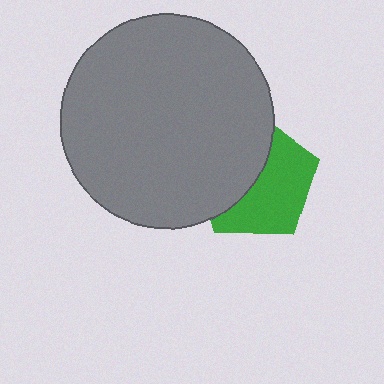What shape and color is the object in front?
The object in front is a gray circle.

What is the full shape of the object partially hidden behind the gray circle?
The partially hidden object is a green pentagon.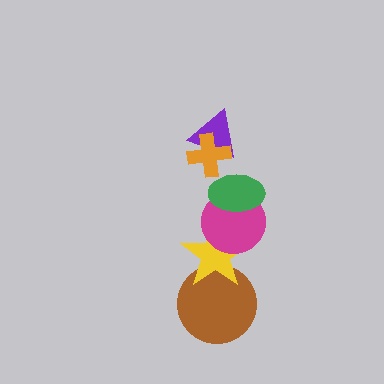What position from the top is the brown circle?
The brown circle is 6th from the top.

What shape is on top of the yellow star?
The magenta circle is on top of the yellow star.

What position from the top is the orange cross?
The orange cross is 1st from the top.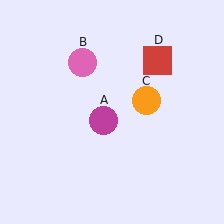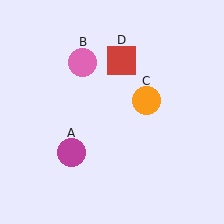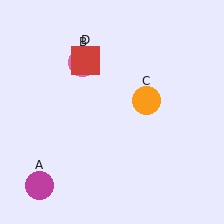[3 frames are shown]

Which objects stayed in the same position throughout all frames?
Pink circle (object B) and orange circle (object C) remained stationary.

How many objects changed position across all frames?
2 objects changed position: magenta circle (object A), red square (object D).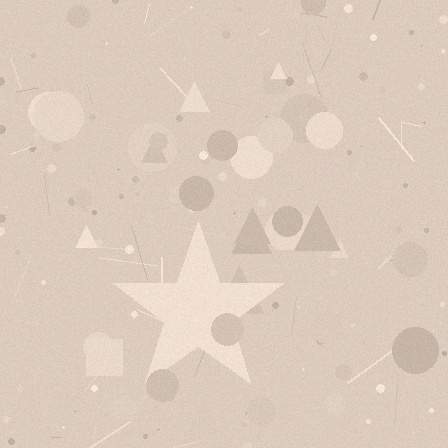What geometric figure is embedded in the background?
A star is embedded in the background.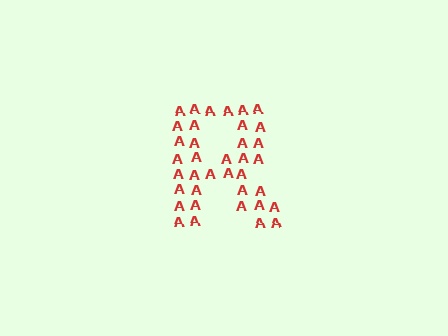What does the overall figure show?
The overall figure shows the letter R.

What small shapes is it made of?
It is made of small letter A's.